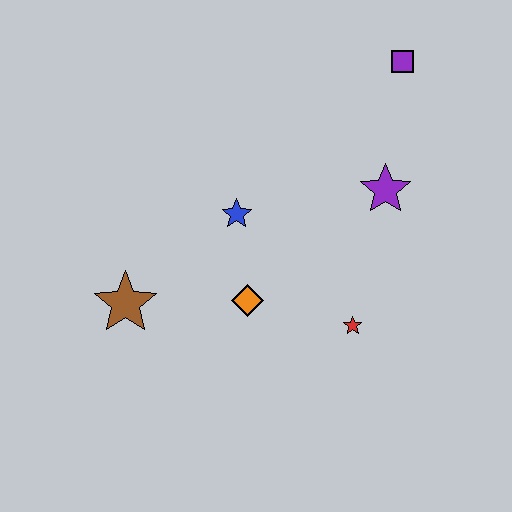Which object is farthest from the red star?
The purple square is farthest from the red star.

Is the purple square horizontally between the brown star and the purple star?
No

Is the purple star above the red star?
Yes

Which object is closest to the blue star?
The orange diamond is closest to the blue star.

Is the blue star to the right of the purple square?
No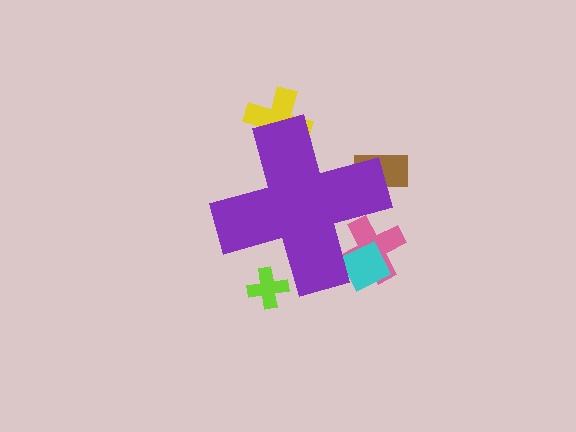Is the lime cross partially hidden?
Yes, the lime cross is partially hidden behind the purple cross.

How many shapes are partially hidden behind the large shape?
5 shapes are partially hidden.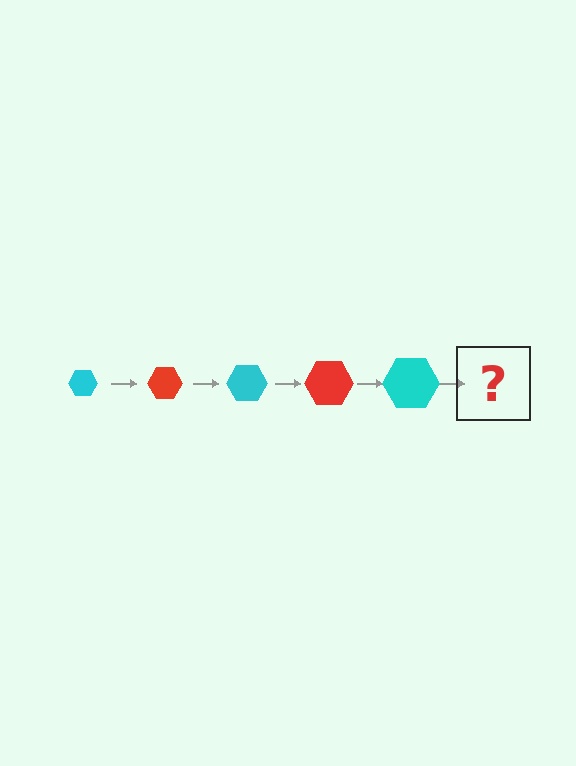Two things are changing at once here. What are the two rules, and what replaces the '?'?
The two rules are that the hexagon grows larger each step and the color cycles through cyan and red. The '?' should be a red hexagon, larger than the previous one.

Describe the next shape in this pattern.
It should be a red hexagon, larger than the previous one.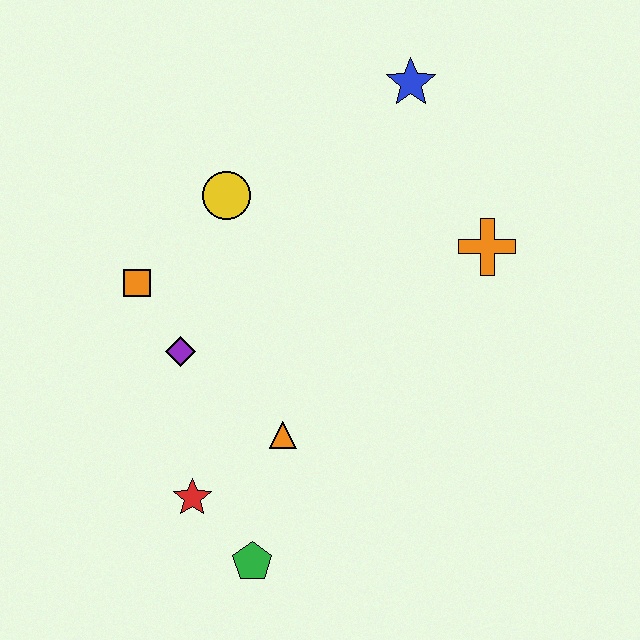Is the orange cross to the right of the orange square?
Yes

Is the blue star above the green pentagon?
Yes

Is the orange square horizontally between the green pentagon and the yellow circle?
No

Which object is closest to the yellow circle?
The orange square is closest to the yellow circle.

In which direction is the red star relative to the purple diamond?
The red star is below the purple diamond.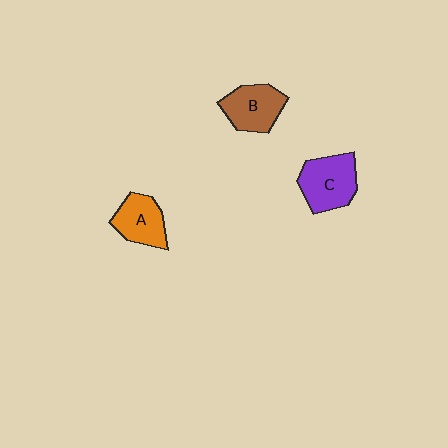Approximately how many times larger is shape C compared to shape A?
Approximately 1.2 times.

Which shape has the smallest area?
Shape A (orange).